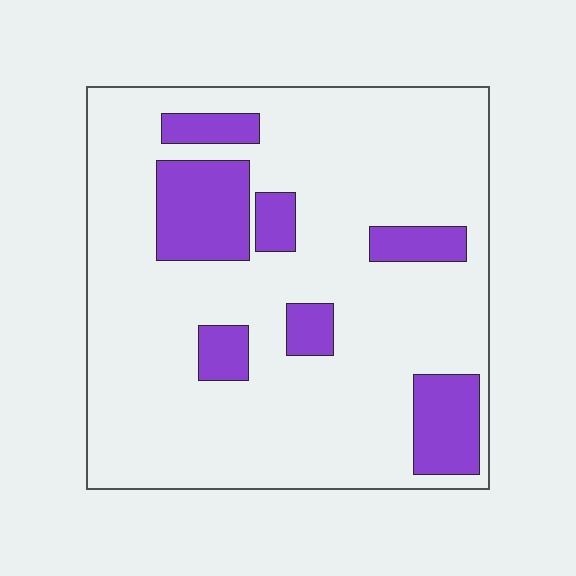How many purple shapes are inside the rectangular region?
7.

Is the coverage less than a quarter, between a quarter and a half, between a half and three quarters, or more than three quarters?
Less than a quarter.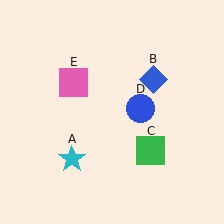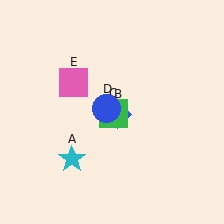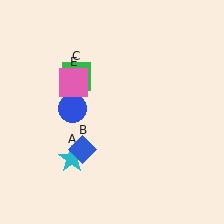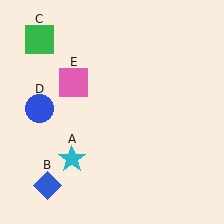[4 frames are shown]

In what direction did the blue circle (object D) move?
The blue circle (object D) moved left.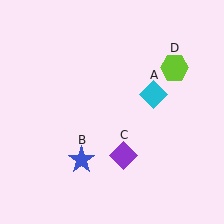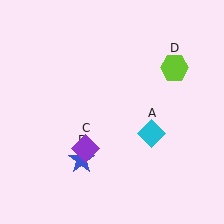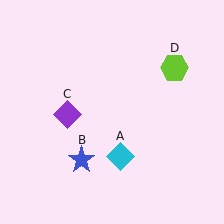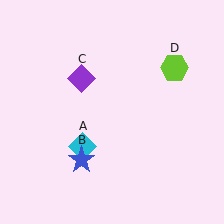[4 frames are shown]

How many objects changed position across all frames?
2 objects changed position: cyan diamond (object A), purple diamond (object C).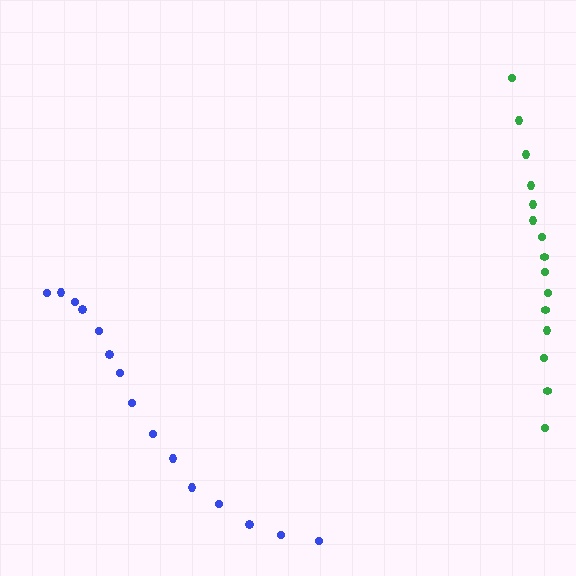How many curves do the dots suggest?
There are 2 distinct paths.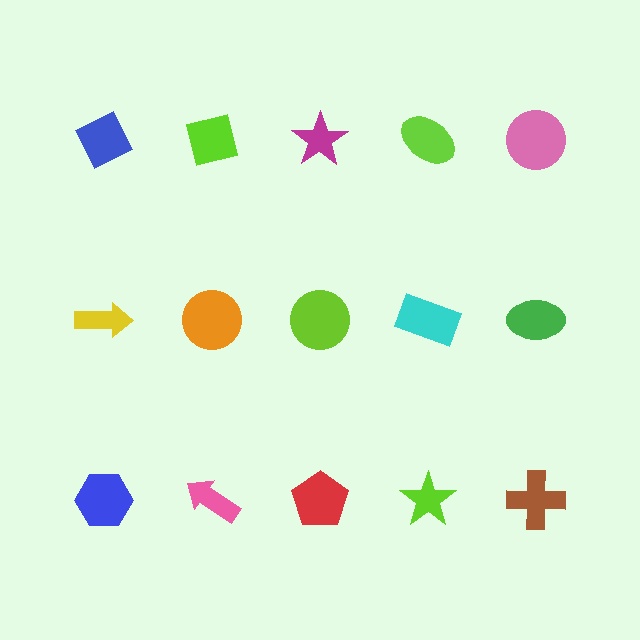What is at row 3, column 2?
A pink arrow.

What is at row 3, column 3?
A red pentagon.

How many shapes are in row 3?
5 shapes.